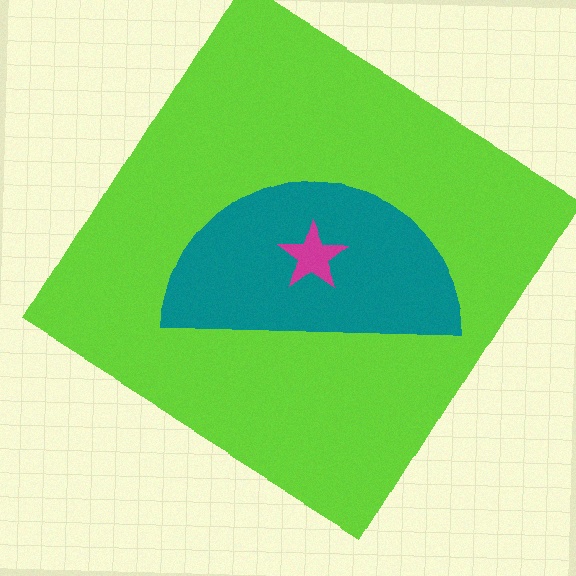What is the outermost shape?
The lime diamond.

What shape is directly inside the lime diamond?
The teal semicircle.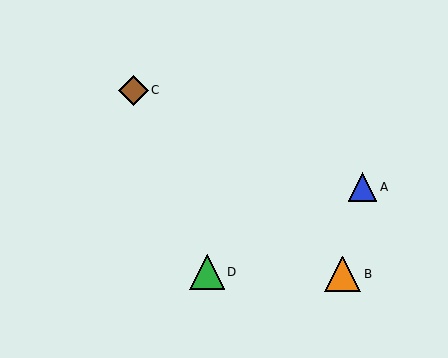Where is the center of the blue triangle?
The center of the blue triangle is at (363, 187).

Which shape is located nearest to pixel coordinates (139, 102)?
The brown diamond (labeled C) at (133, 90) is nearest to that location.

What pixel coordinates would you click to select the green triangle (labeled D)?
Click at (207, 272) to select the green triangle D.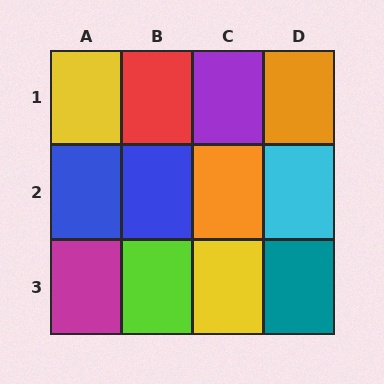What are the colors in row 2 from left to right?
Blue, blue, orange, cyan.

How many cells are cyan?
1 cell is cyan.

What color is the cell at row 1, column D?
Orange.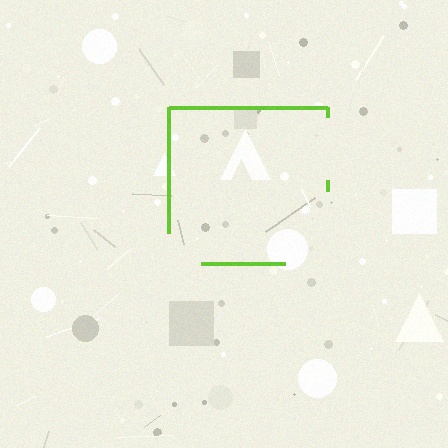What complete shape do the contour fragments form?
The contour fragments form a square.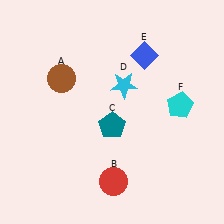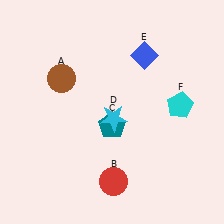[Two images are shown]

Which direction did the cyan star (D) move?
The cyan star (D) moved down.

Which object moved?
The cyan star (D) moved down.